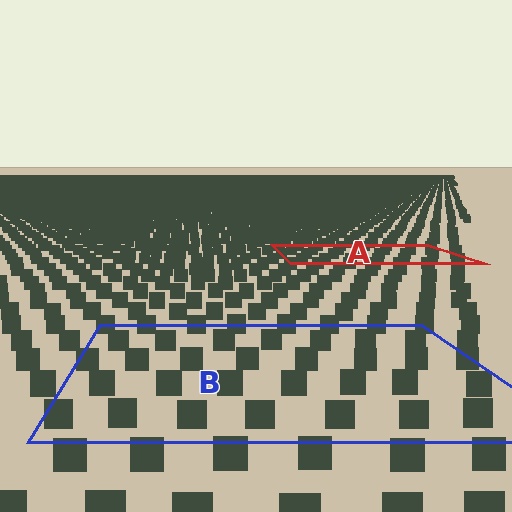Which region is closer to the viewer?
Region B is closer. The texture elements there are larger and more spread out.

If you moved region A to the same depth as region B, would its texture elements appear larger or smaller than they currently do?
They would appear larger. At a closer depth, the same texture elements are projected at a bigger on-screen size.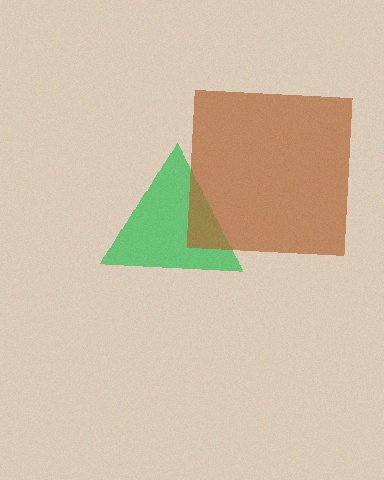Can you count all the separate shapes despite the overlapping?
Yes, there are 2 separate shapes.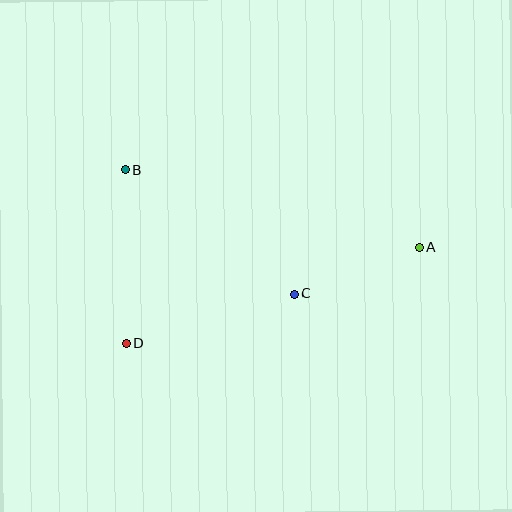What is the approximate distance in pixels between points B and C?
The distance between B and C is approximately 210 pixels.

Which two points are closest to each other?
Points A and C are closest to each other.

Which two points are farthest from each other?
Points A and D are farthest from each other.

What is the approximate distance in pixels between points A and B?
The distance between A and B is approximately 304 pixels.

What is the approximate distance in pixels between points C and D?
The distance between C and D is approximately 176 pixels.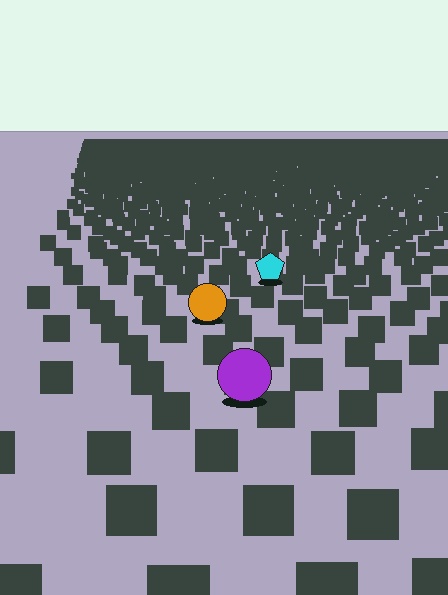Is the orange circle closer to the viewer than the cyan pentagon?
Yes. The orange circle is closer — you can tell from the texture gradient: the ground texture is coarser near it.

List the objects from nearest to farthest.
From nearest to farthest: the purple circle, the orange circle, the cyan pentagon.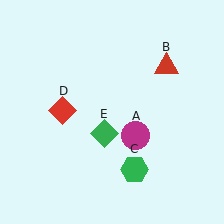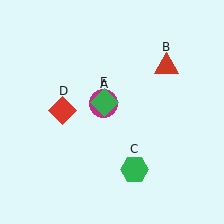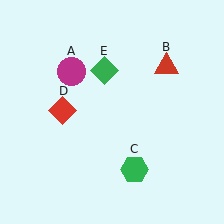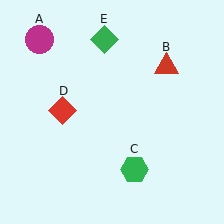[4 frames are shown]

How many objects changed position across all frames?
2 objects changed position: magenta circle (object A), green diamond (object E).